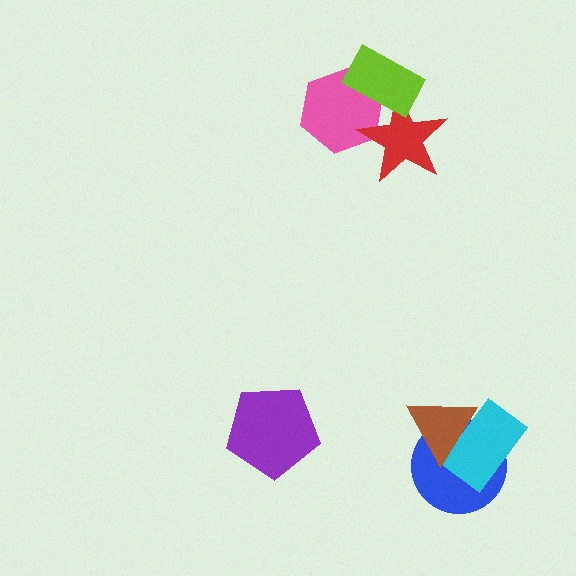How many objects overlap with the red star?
2 objects overlap with the red star.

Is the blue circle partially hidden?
Yes, it is partially covered by another shape.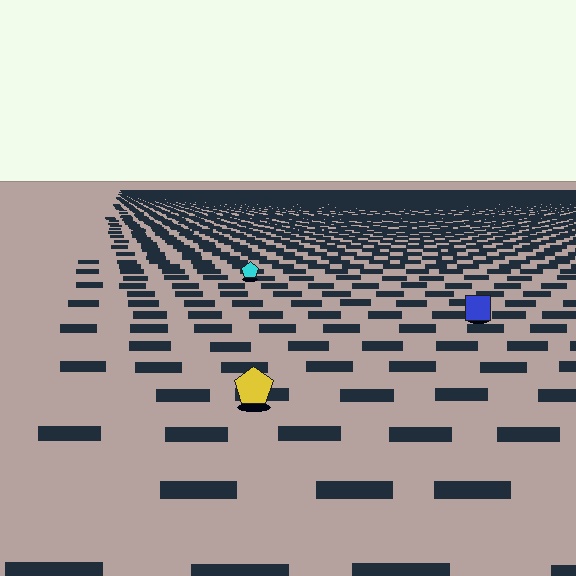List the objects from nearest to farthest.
From nearest to farthest: the yellow pentagon, the blue square, the cyan pentagon.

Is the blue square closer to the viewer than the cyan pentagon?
Yes. The blue square is closer — you can tell from the texture gradient: the ground texture is coarser near it.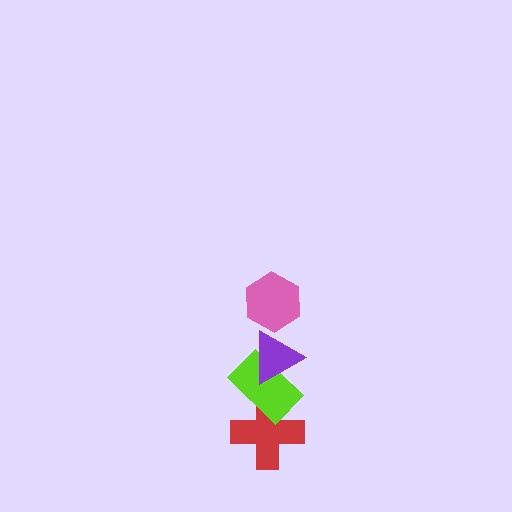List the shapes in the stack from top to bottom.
From top to bottom: the pink hexagon, the purple triangle, the lime rectangle, the red cross.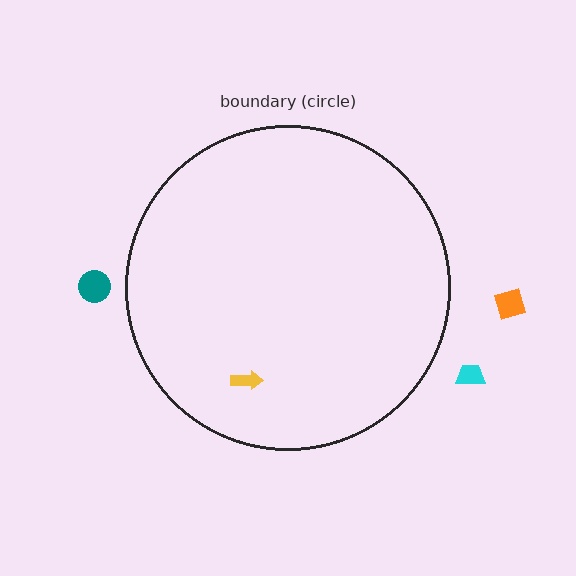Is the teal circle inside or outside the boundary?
Outside.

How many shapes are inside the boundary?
1 inside, 3 outside.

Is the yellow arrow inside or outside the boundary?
Inside.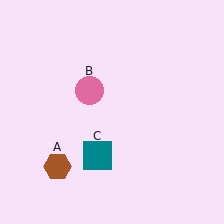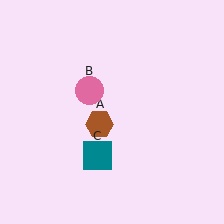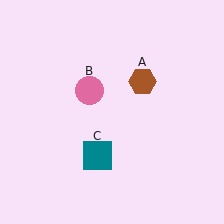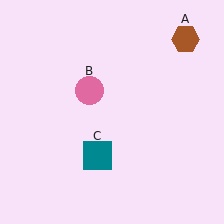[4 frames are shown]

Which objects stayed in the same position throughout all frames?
Pink circle (object B) and teal square (object C) remained stationary.